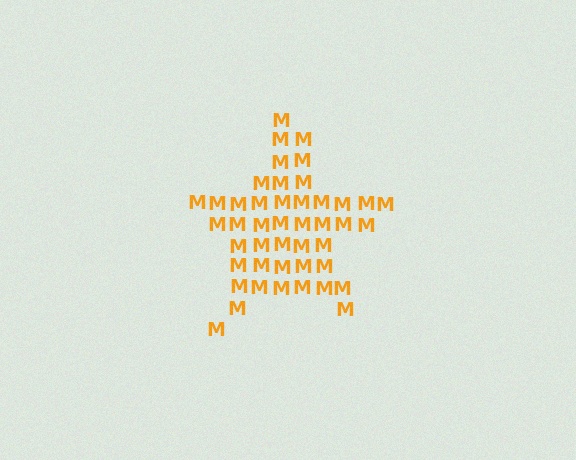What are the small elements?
The small elements are letter M's.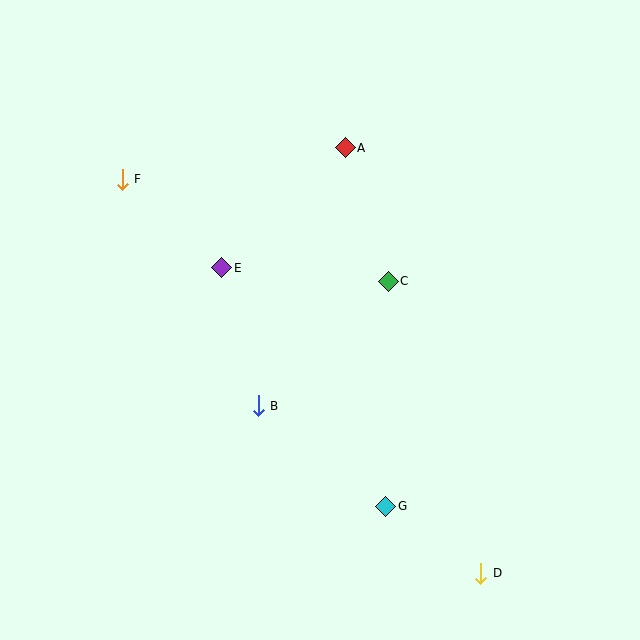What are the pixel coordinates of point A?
Point A is at (345, 148).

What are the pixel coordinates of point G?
Point G is at (386, 506).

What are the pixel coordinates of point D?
Point D is at (481, 573).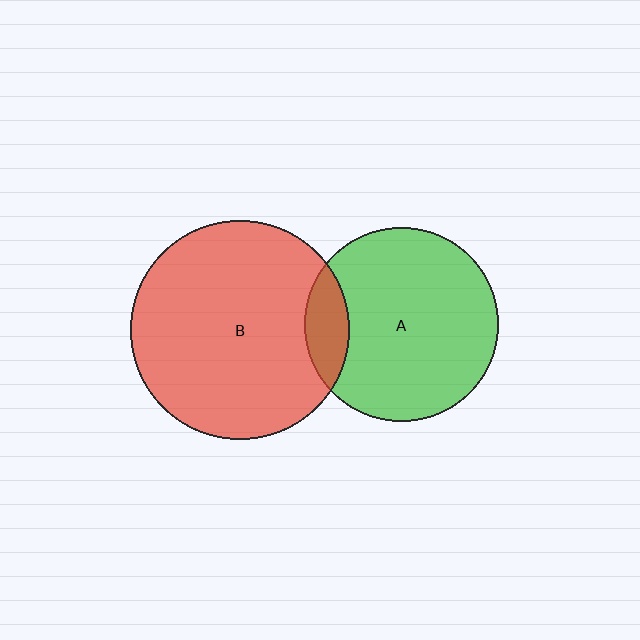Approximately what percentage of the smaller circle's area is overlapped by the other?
Approximately 15%.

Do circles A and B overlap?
Yes.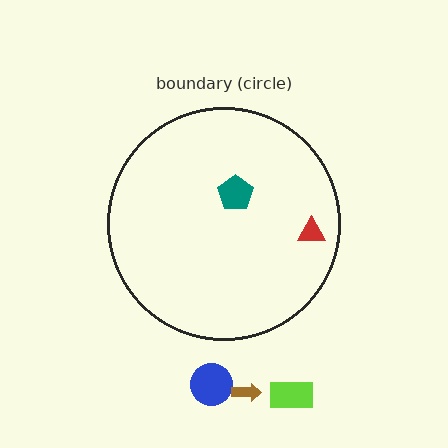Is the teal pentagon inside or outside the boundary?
Inside.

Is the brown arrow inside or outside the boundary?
Outside.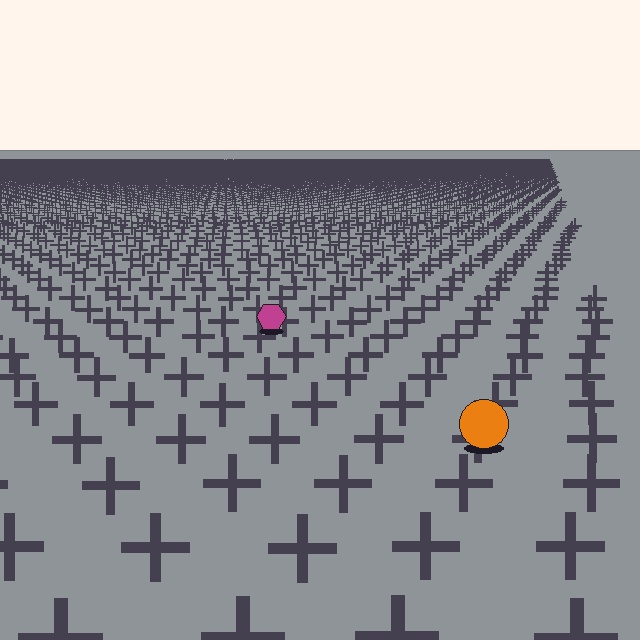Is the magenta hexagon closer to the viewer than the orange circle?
No. The orange circle is closer — you can tell from the texture gradient: the ground texture is coarser near it.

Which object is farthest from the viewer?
The magenta hexagon is farthest from the viewer. It appears smaller and the ground texture around it is denser.